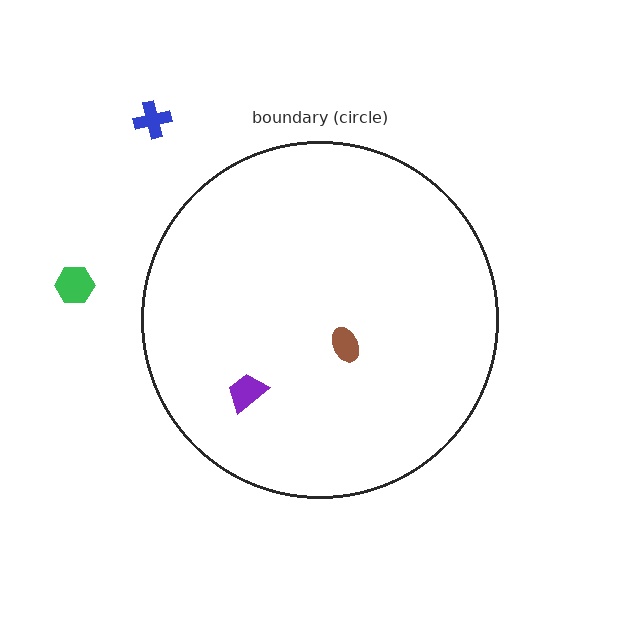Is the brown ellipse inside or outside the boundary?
Inside.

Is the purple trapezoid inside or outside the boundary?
Inside.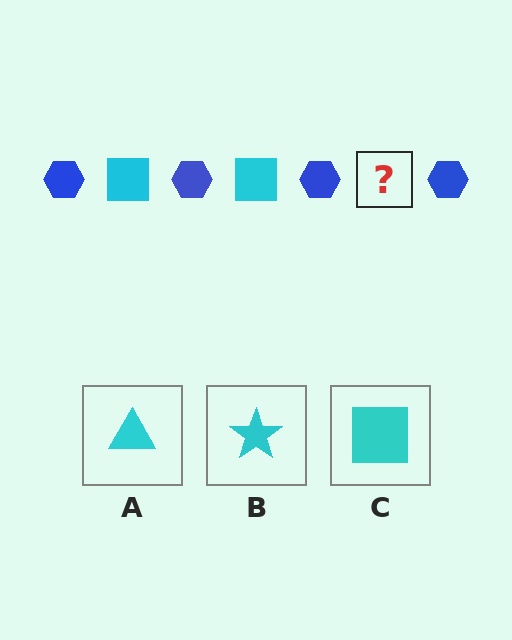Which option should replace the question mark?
Option C.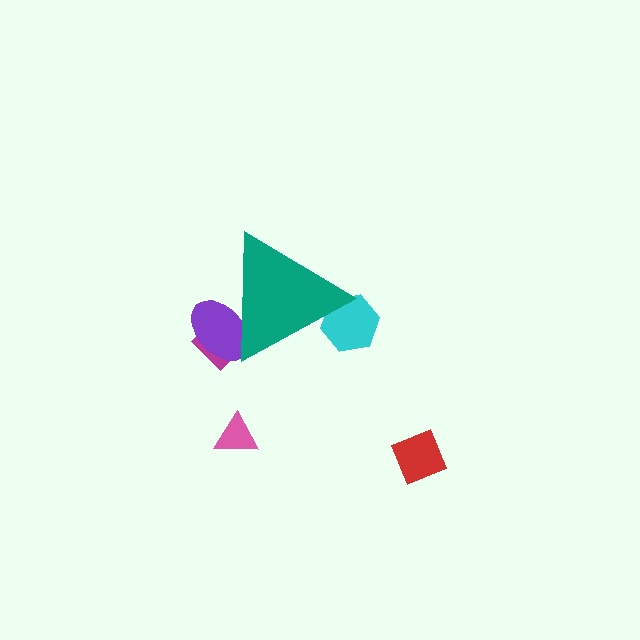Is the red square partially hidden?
No, the red square is fully visible.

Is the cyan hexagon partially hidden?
Yes, the cyan hexagon is partially hidden behind the teal triangle.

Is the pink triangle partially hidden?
No, the pink triangle is fully visible.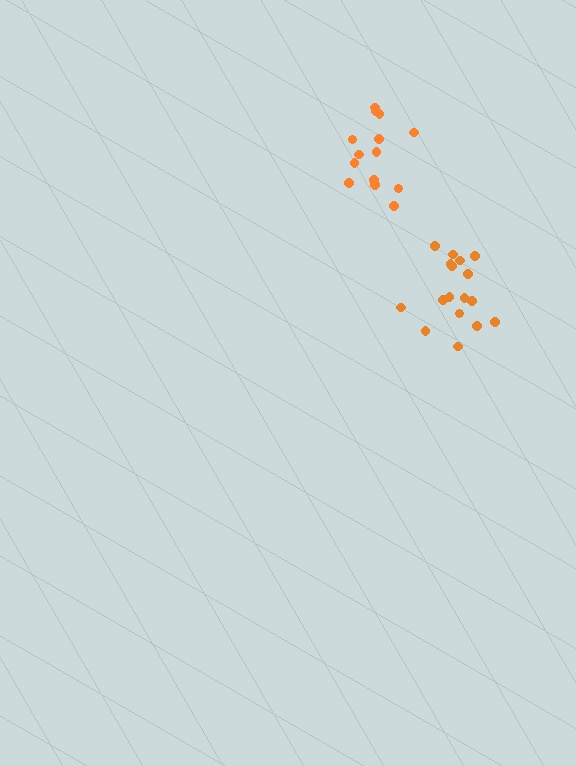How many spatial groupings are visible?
There are 2 spatial groupings.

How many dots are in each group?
Group 1: 14 dots, Group 2: 17 dots (31 total).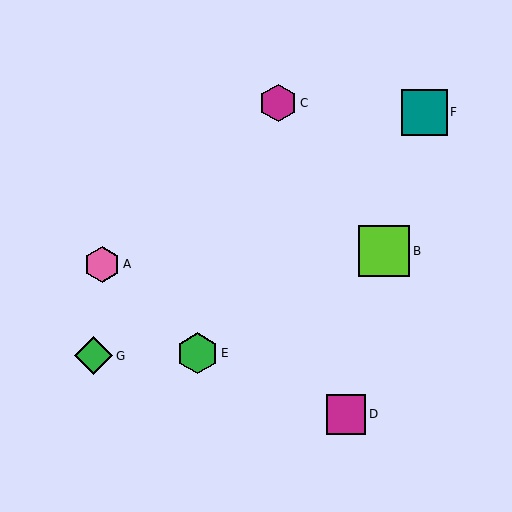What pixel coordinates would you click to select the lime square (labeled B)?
Click at (384, 251) to select the lime square B.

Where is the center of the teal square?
The center of the teal square is at (424, 112).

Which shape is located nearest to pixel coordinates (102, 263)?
The pink hexagon (labeled A) at (102, 264) is nearest to that location.